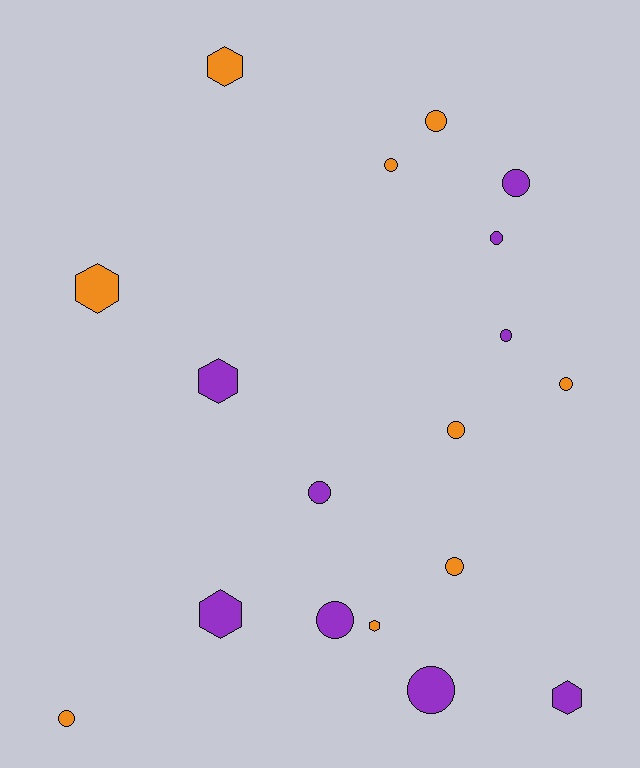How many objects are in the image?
There are 18 objects.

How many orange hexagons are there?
There are 3 orange hexagons.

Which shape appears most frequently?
Circle, with 12 objects.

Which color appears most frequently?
Orange, with 9 objects.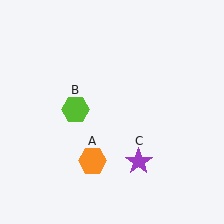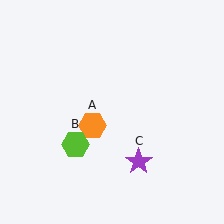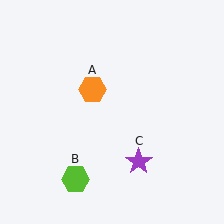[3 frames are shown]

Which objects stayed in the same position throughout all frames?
Purple star (object C) remained stationary.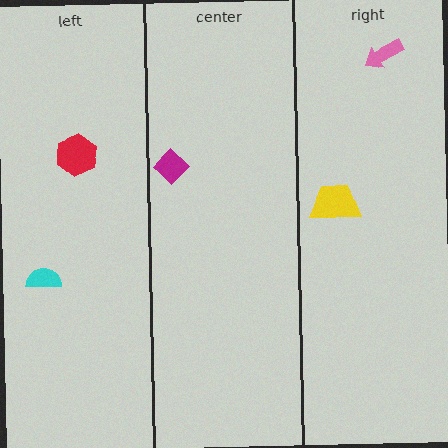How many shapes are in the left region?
2.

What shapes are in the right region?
The yellow trapezoid, the pink arrow.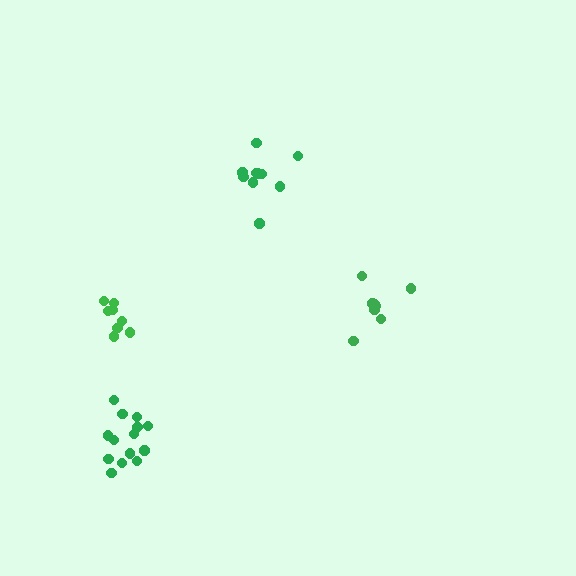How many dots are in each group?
Group 1: 8 dots, Group 2: 8 dots, Group 3: 10 dots, Group 4: 14 dots (40 total).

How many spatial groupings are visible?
There are 4 spatial groupings.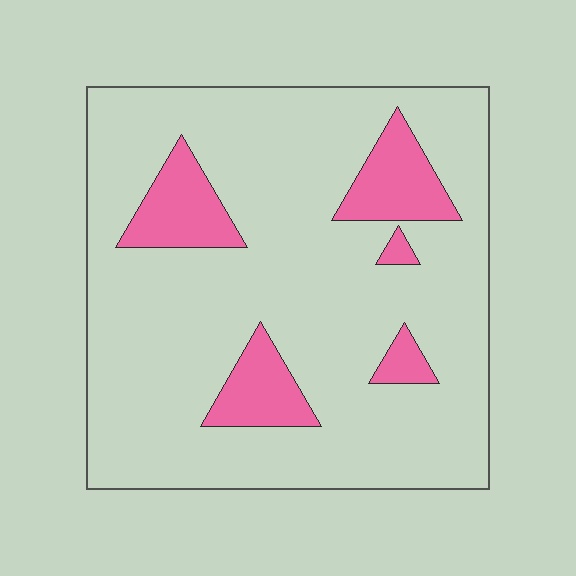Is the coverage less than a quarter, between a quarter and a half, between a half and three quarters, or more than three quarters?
Less than a quarter.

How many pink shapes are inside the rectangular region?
5.